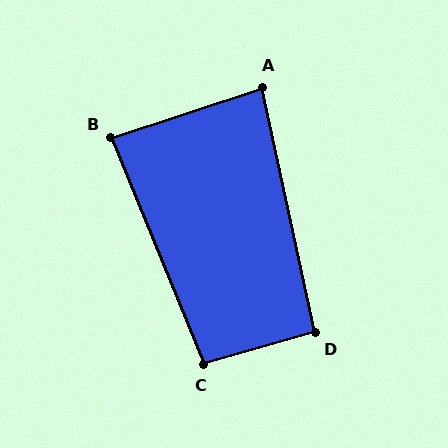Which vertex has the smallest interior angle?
A, at approximately 84 degrees.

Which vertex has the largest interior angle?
C, at approximately 96 degrees.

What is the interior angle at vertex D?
Approximately 94 degrees (approximately right).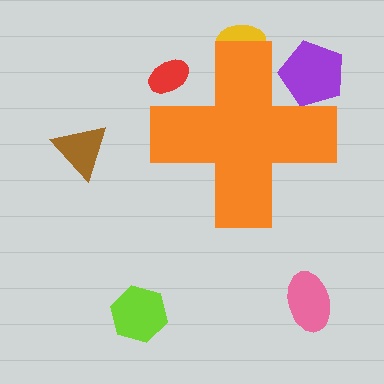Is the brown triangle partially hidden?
No, the brown triangle is fully visible.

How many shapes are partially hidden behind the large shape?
3 shapes are partially hidden.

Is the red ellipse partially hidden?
Yes, the red ellipse is partially hidden behind the orange cross.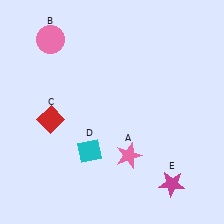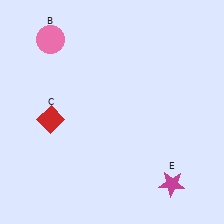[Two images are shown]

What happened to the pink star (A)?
The pink star (A) was removed in Image 2. It was in the bottom-right area of Image 1.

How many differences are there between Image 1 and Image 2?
There are 2 differences between the two images.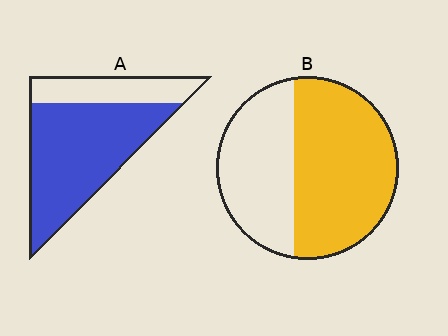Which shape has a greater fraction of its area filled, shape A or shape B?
Shape A.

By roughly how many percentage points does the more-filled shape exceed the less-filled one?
By roughly 15 percentage points (A over B).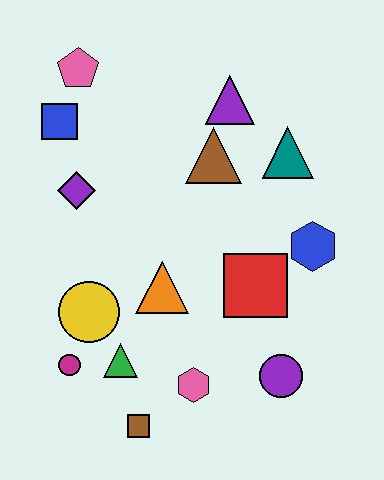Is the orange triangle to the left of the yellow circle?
No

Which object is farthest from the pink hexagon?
The pink pentagon is farthest from the pink hexagon.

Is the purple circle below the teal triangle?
Yes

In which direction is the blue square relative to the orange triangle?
The blue square is above the orange triangle.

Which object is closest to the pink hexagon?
The brown square is closest to the pink hexagon.